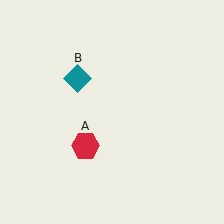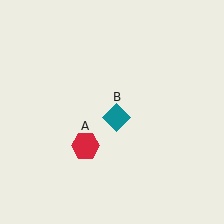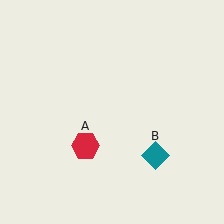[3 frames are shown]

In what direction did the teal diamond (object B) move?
The teal diamond (object B) moved down and to the right.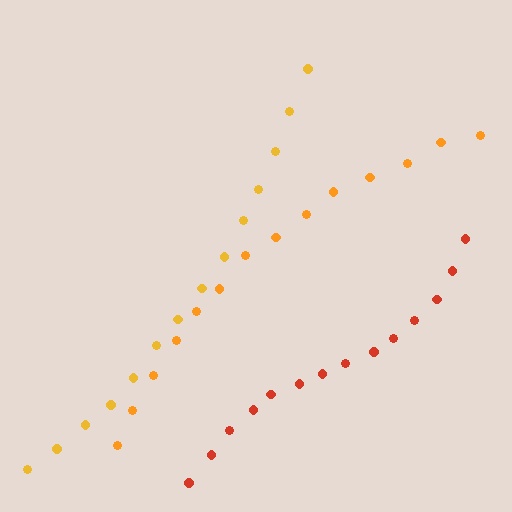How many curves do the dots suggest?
There are 3 distinct paths.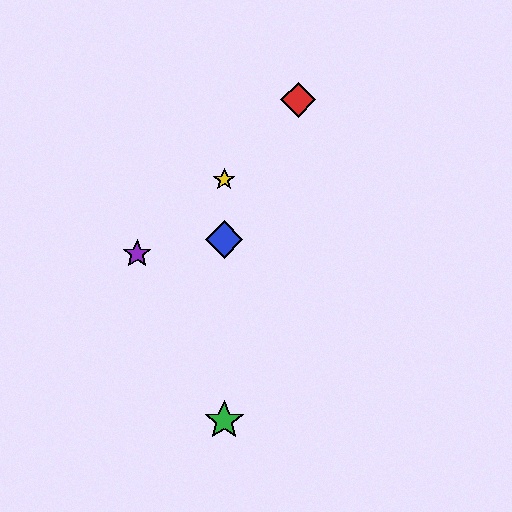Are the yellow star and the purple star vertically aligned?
No, the yellow star is at x≈224 and the purple star is at x≈137.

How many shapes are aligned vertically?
3 shapes (the blue diamond, the green star, the yellow star) are aligned vertically.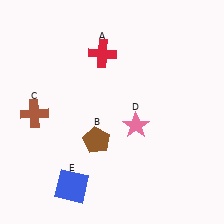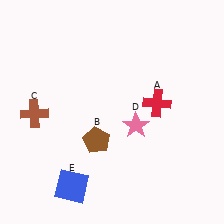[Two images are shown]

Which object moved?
The red cross (A) moved right.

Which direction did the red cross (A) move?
The red cross (A) moved right.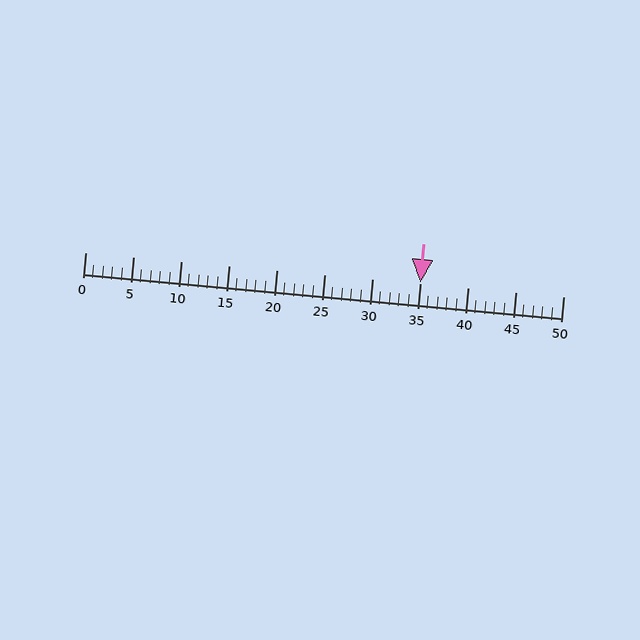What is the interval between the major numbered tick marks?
The major tick marks are spaced 5 units apart.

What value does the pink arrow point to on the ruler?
The pink arrow points to approximately 35.